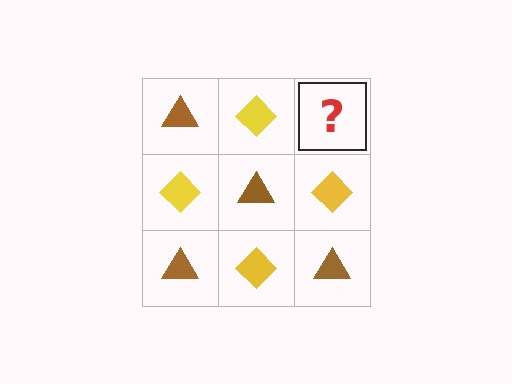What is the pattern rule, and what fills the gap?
The rule is that it alternates brown triangle and yellow diamond in a checkerboard pattern. The gap should be filled with a brown triangle.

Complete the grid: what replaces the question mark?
The question mark should be replaced with a brown triangle.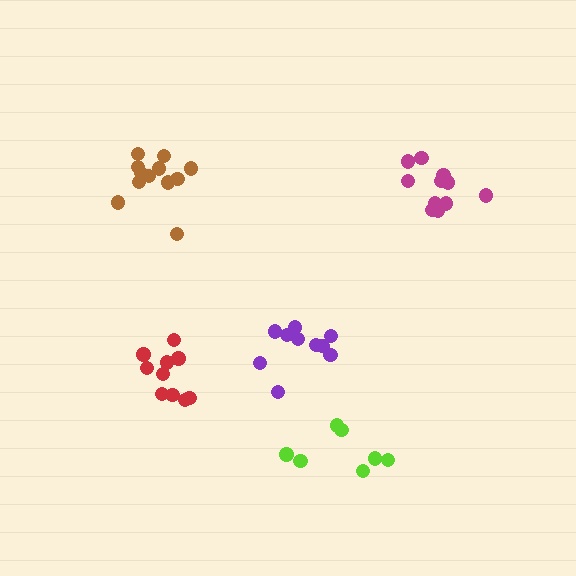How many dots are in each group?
Group 1: 10 dots, Group 2: 8 dots, Group 3: 12 dots, Group 4: 11 dots, Group 5: 10 dots (51 total).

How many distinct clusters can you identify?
There are 5 distinct clusters.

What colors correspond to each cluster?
The clusters are colored: red, lime, brown, magenta, purple.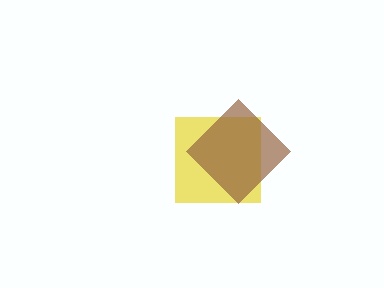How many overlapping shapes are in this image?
There are 2 overlapping shapes in the image.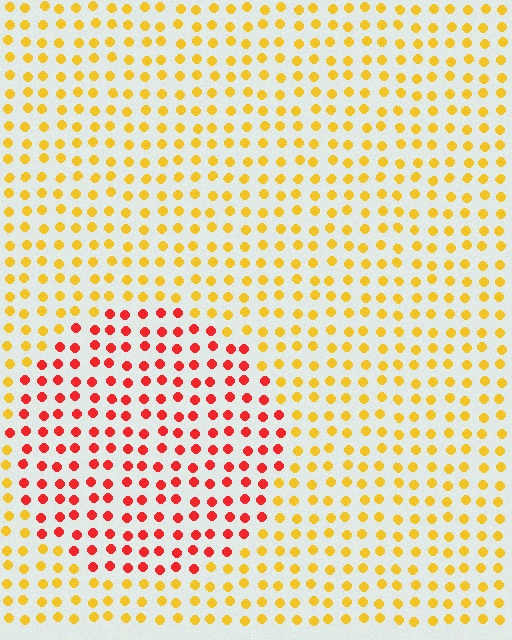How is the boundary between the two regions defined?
The boundary is defined purely by a slight shift in hue (about 48 degrees). Spacing, size, and orientation are identical on both sides.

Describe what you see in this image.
The image is filled with small yellow elements in a uniform arrangement. A circle-shaped region is visible where the elements are tinted to a slightly different hue, forming a subtle color boundary.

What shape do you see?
I see a circle.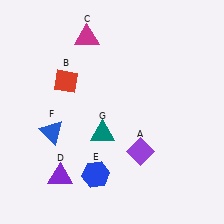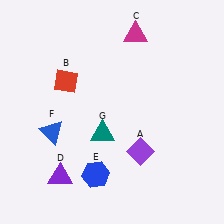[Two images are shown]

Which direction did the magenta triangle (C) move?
The magenta triangle (C) moved right.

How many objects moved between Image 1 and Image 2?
1 object moved between the two images.